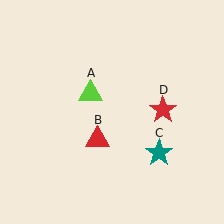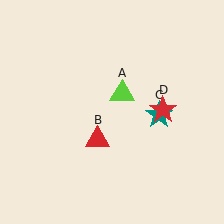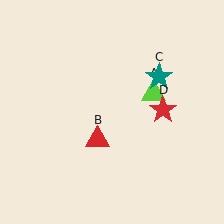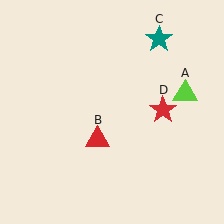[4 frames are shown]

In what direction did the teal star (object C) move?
The teal star (object C) moved up.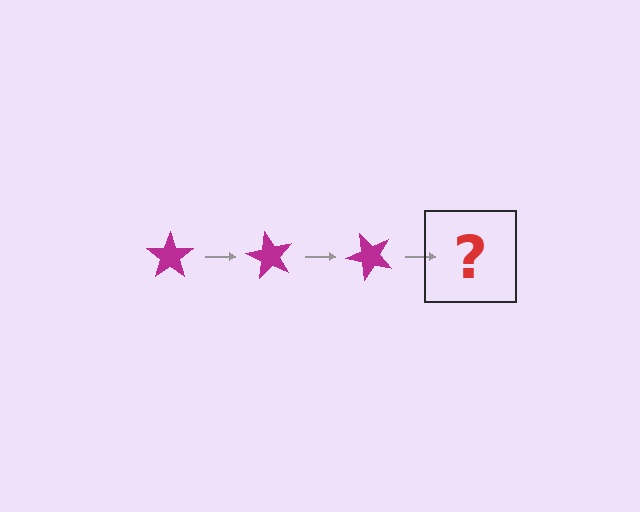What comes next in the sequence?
The next element should be a magenta star rotated 180 degrees.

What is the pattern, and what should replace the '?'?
The pattern is that the star rotates 60 degrees each step. The '?' should be a magenta star rotated 180 degrees.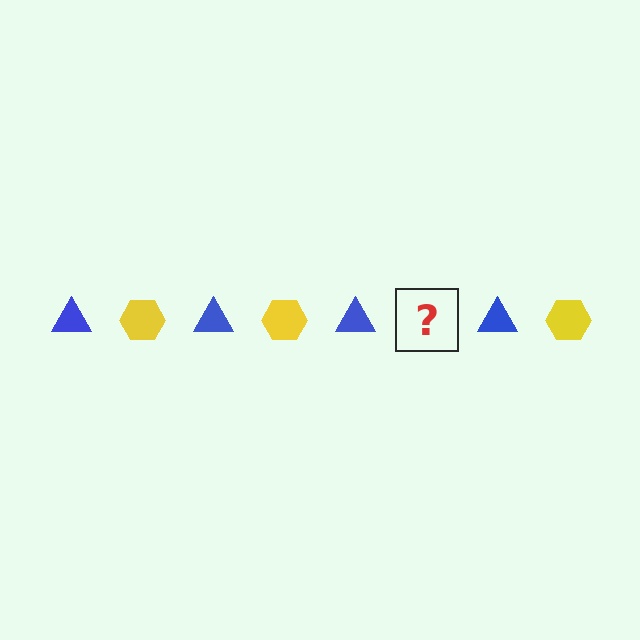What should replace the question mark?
The question mark should be replaced with a yellow hexagon.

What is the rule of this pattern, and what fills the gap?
The rule is that the pattern alternates between blue triangle and yellow hexagon. The gap should be filled with a yellow hexagon.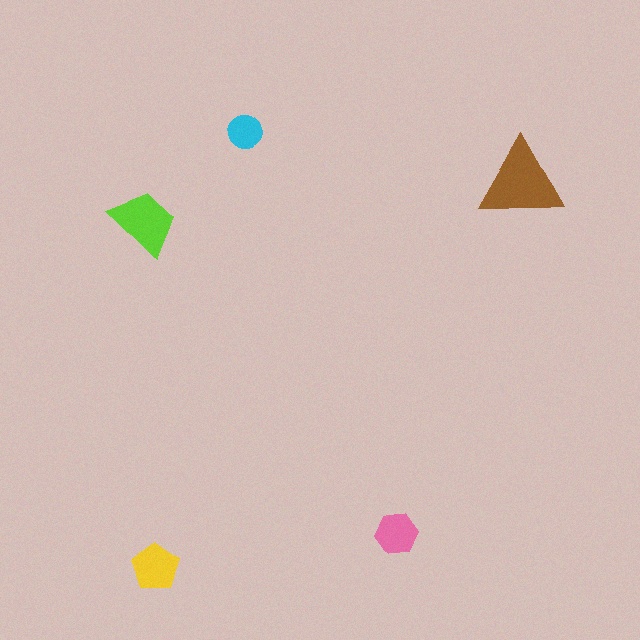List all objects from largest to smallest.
The brown triangle, the lime trapezoid, the yellow pentagon, the pink hexagon, the cyan circle.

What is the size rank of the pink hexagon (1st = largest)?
4th.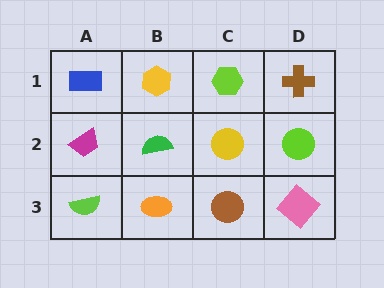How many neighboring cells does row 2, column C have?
4.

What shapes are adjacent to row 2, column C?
A lime hexagon (row 1, column C), a brown circle (row 3, column C), a green semicircle (row 2, column B), a lime circle (row 2, column D).